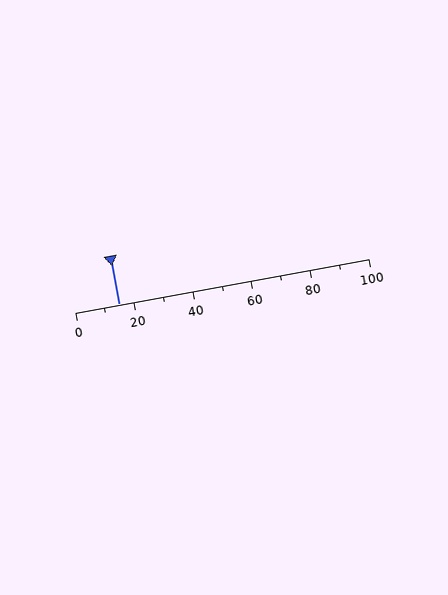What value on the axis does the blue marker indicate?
The marker indicates approximately 15.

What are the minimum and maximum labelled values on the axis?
The axis runs from 0 to 100.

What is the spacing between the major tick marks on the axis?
The major ticks are spaced 20 apart.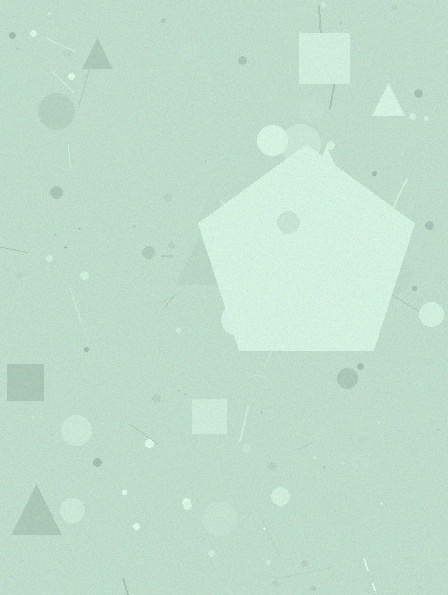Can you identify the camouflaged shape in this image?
The camouflaged shape is a pentagon.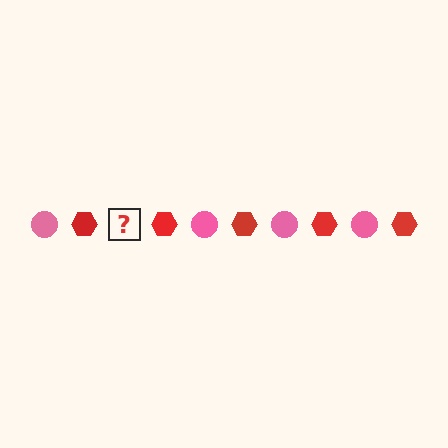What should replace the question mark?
The question mark should be replaced with a pink circle.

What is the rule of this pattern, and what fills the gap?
The rule is that the pattern alternates between pink circle and red hexagon. The gap should be filled with a pink circle.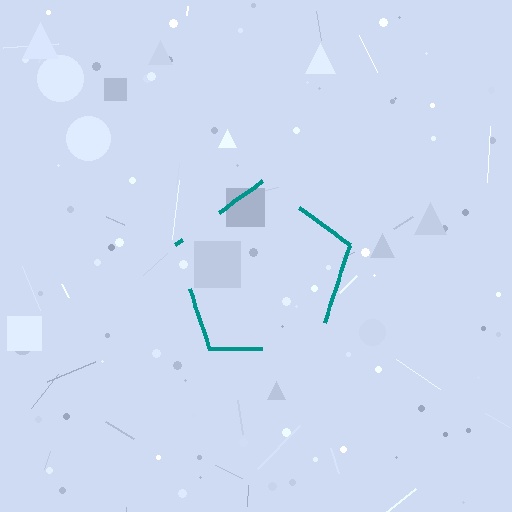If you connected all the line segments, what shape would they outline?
They would outline a pentagon.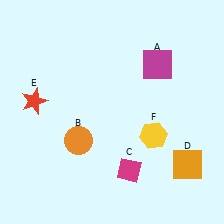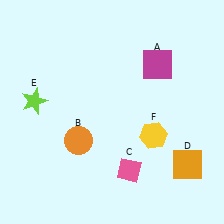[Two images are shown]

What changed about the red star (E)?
In Image 1, E is red. In Image 2, it changed to lime.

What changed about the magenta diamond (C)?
In Image 1, C is magenta. In Image 2, it changed to pink.